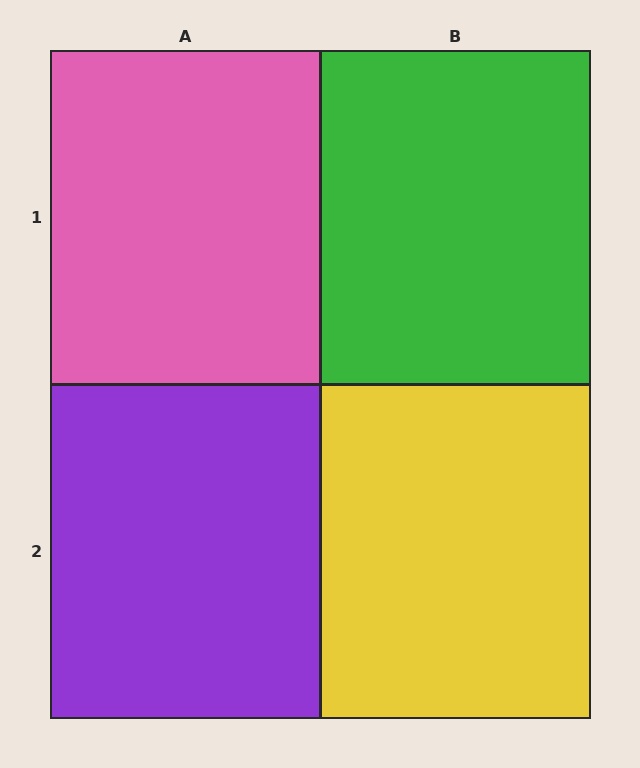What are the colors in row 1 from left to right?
Pink, green.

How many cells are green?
1 cell is green.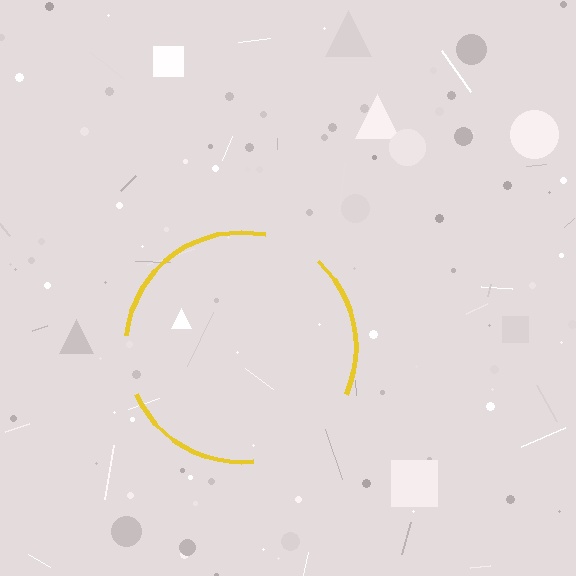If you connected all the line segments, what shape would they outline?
They would outline a circle.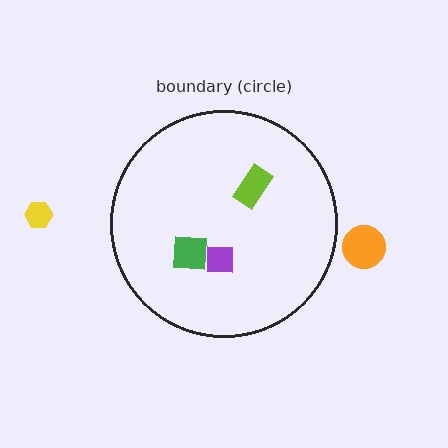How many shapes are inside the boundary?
3 inside, 2 outside.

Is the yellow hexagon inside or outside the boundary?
Outside.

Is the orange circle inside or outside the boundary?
Outside.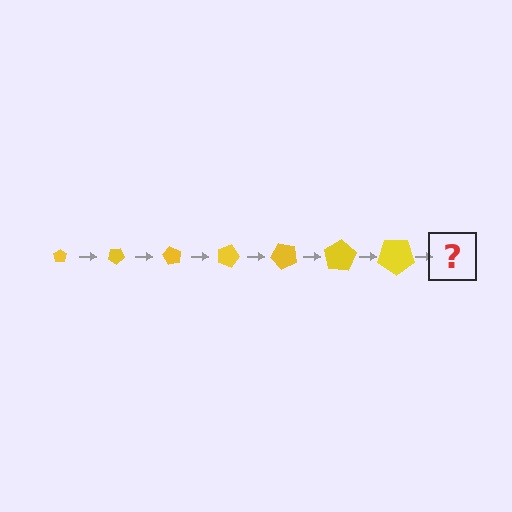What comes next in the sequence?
The next element should be a pentagon, larger than the previous one and rotated 210 degrees from the start.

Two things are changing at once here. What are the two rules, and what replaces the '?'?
The two rules are that the pentagon grows larger each step and it rotates 30 degrees each step. The '?' should be a pentagon, larger than the previous one and rotated 210 degrees from the start.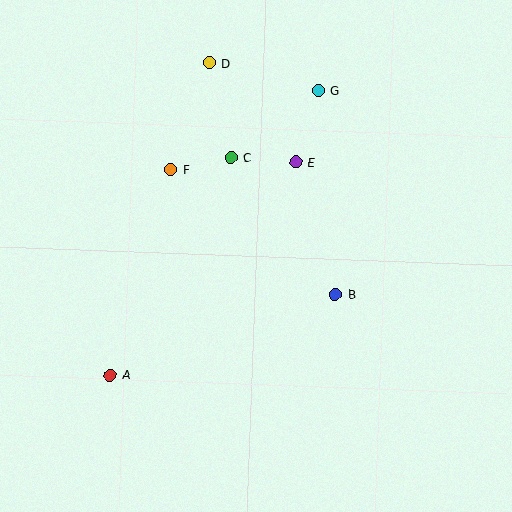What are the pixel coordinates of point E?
Point E is at (295, 162).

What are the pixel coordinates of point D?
Point D is at (209, 63).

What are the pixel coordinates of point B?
Point B is at (336, 294).